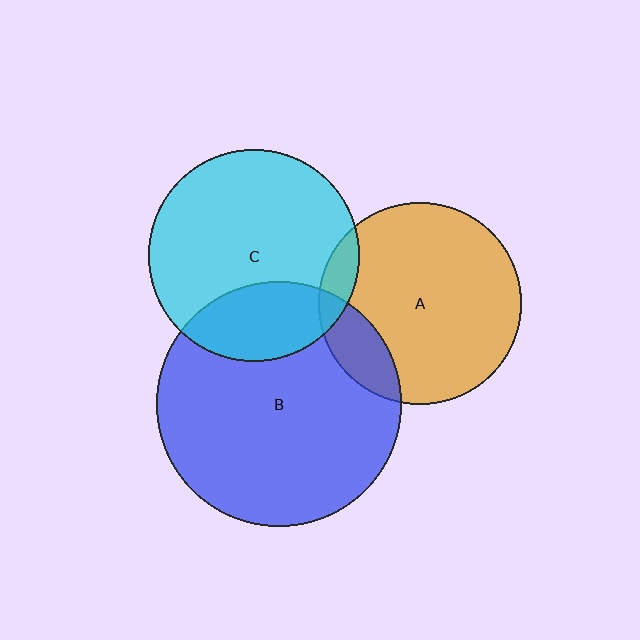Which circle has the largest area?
Circle B (blue).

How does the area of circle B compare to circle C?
Approximately 1.3 times.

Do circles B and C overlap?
Yes.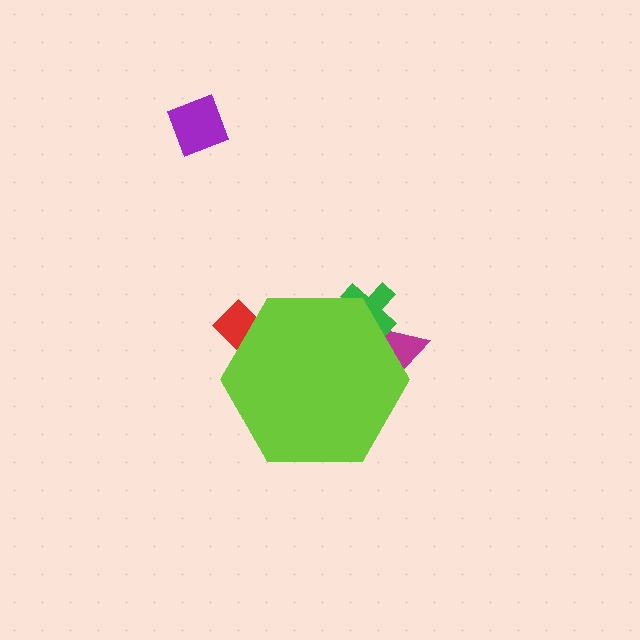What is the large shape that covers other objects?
A lime hexagon.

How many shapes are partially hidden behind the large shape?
3 shapes are partially hidden.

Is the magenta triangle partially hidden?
Yes, the magenta triangle is partially hidden behind the lime hexagon.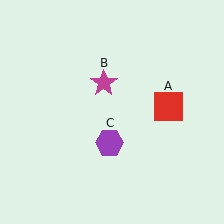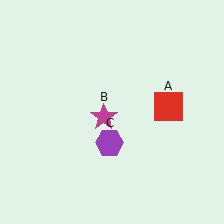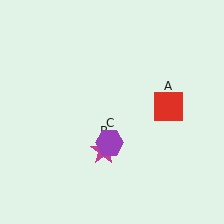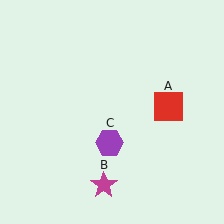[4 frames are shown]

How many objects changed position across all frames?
1 object changed position: magenta star (object B).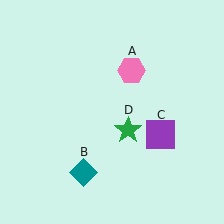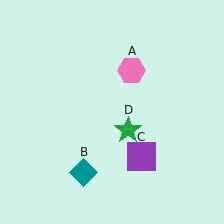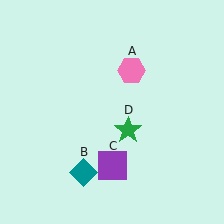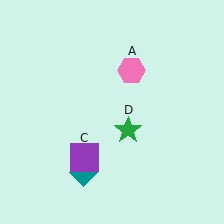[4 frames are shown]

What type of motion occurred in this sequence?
The purple square (object C) rotated clockwise around the center of the scene.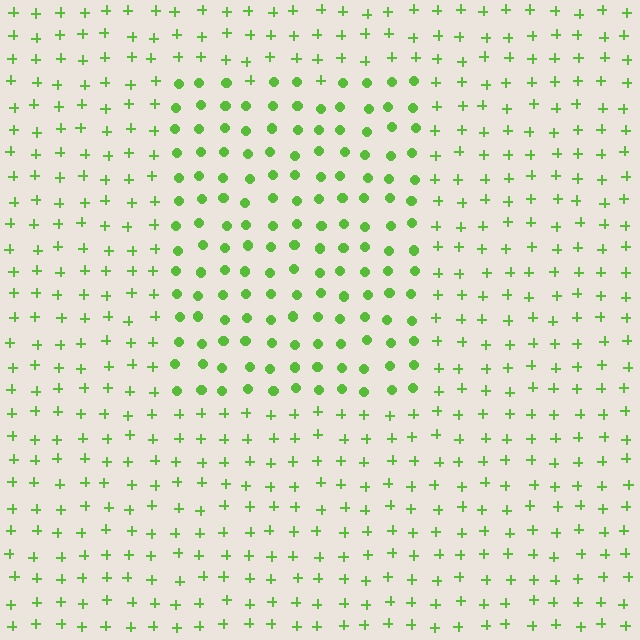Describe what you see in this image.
The image is filled with small lime elements arranged in a uniform grid. A rectangle-shaped region contains circles, while the surrounding area contains plus signs. The boundary is defined purely by the change in element shape.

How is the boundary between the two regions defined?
The boundary is defined by a change in element shape: circles inside vs. plus signs outside. All elements share the same color and spacing.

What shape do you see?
I see a rectangle.